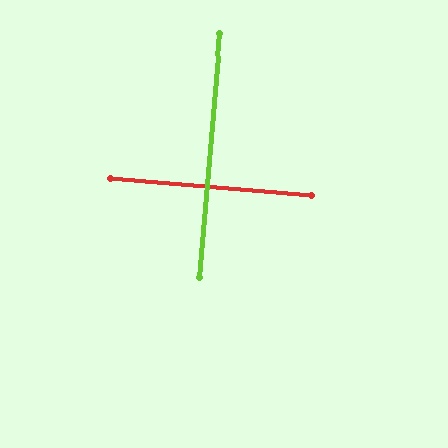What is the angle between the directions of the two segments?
Approximately 90 degrees.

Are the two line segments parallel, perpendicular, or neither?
Perpendicular — they meet at approximately 90°.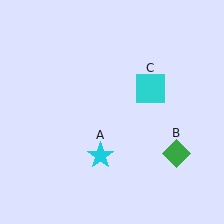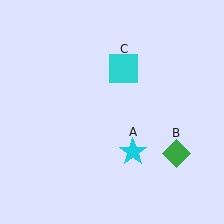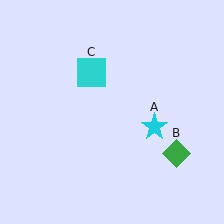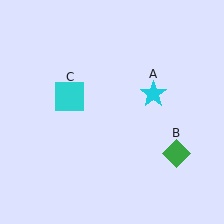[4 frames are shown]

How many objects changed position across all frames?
2 objects changed position: cyan star (object A), cyan square (object C).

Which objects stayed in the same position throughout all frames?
Green diamond (object B) remained stationary.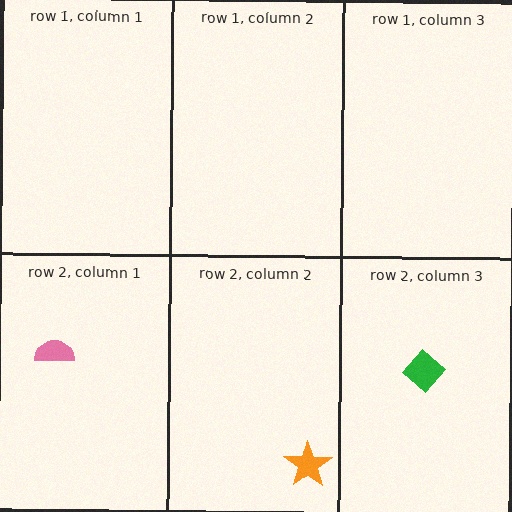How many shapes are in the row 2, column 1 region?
1.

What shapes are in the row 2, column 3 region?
The green diamond.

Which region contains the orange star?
The row 2, column 2 region.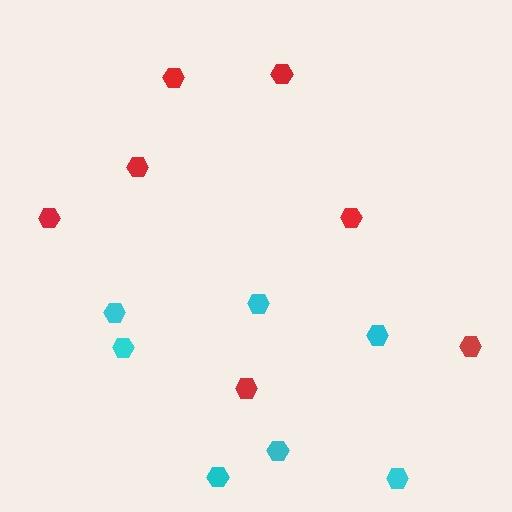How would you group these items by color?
There are 2 groups: one group of red hexagons (7) and one group of cyan hexagons (7).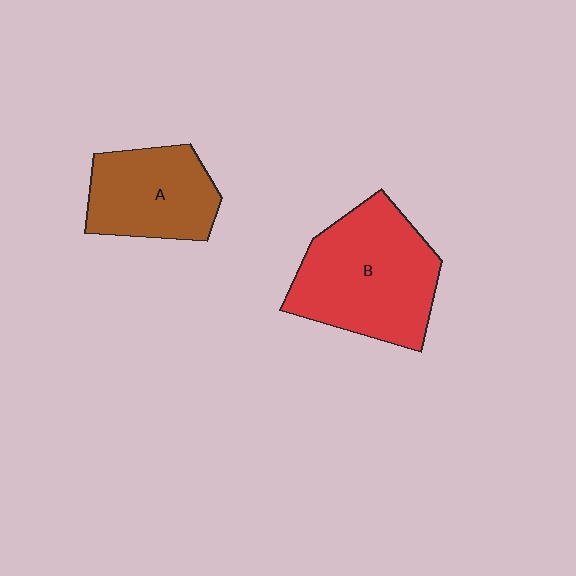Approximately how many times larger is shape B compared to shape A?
Approximately 1.5 times.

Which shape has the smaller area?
Shape A (brown).